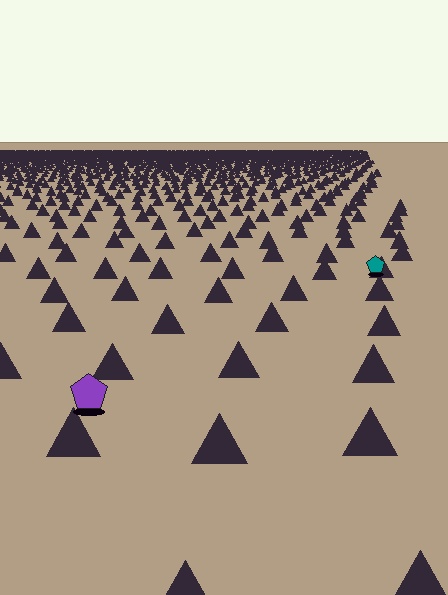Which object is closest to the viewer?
The purple pentagon is closest. The texture marks near it are larger and more spread out.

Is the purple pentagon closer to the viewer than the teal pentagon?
Yes. The purple pentagon is closer — you can tell from the texture gradient: the ground texture is coarser near it.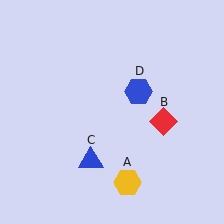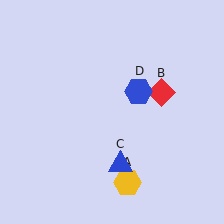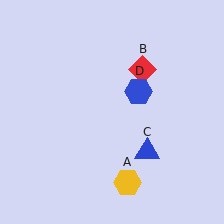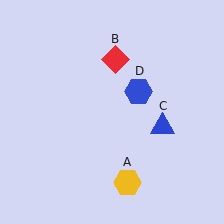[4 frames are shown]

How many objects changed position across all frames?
2 objects changed position: red diamond (object B), blue triangle (object C).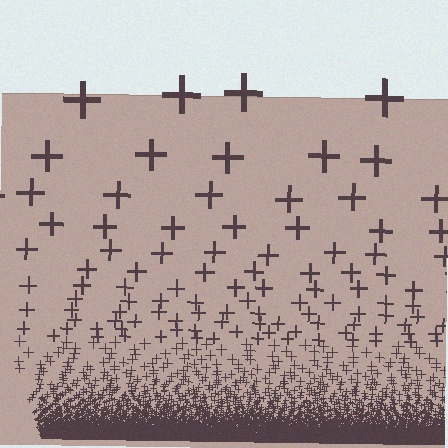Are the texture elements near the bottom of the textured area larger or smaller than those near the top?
Smaller. The gradient is inverted — elements near the bottom are smaller and denser.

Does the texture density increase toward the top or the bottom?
Density increases toward the bottom.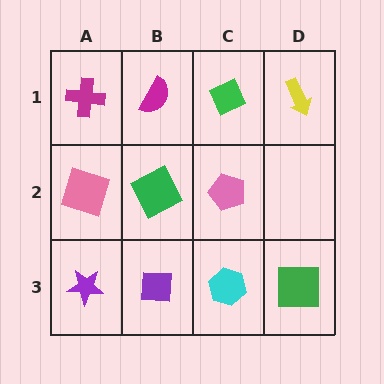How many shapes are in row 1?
4 shapes.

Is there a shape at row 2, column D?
No, that cell is empty.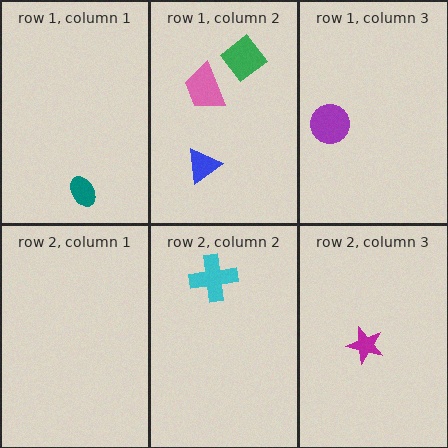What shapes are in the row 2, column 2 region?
The cyan cross.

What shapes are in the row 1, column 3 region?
The purple circle.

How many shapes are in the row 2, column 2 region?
1.